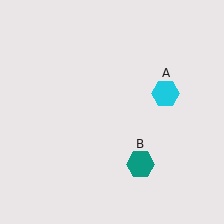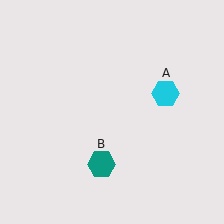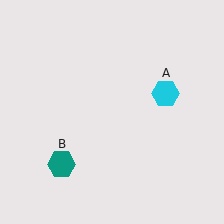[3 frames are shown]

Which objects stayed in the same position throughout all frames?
Cyan hexagon (object A) remained stationary.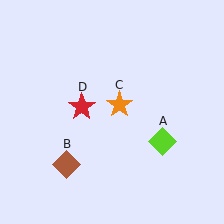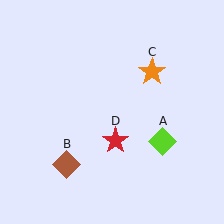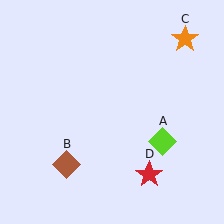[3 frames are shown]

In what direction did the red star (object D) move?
The red star (object D) moved down and to the right.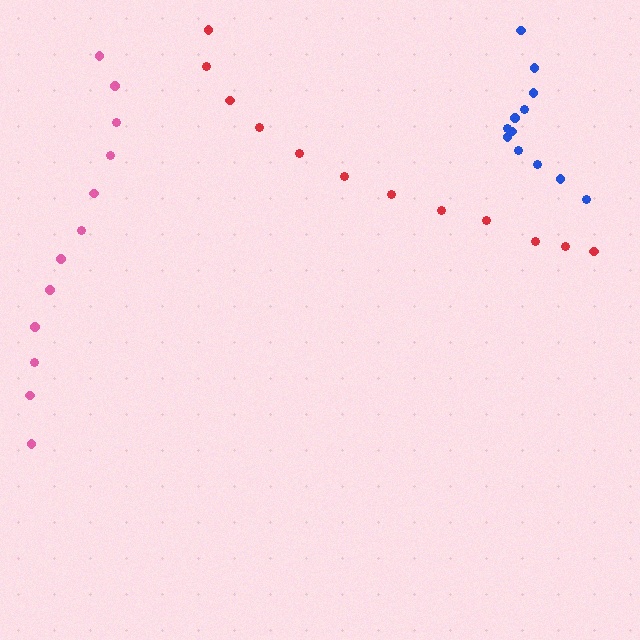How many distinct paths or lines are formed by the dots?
There are 3 distinct paths.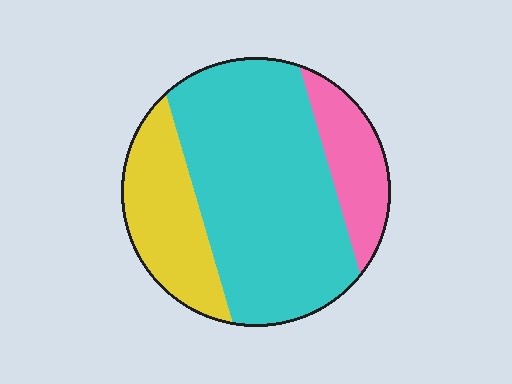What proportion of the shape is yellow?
Yellow covers around 25% of the shape.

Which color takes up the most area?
Cyan, at roughly 60%.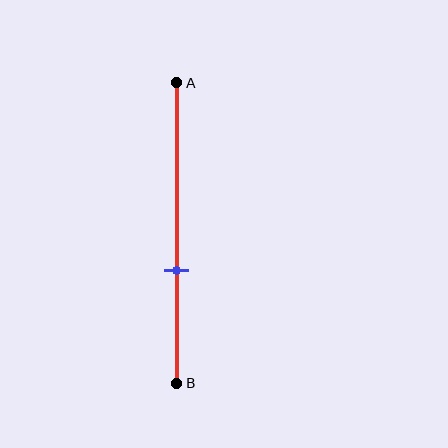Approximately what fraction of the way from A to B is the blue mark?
The blue mark is approximately 60% of the way from A to B.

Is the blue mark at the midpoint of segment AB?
No, the mark is at about 60% from A, not at the 50% midpoint.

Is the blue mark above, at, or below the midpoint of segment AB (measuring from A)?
The blue mark is below the midpoint of segment AB.